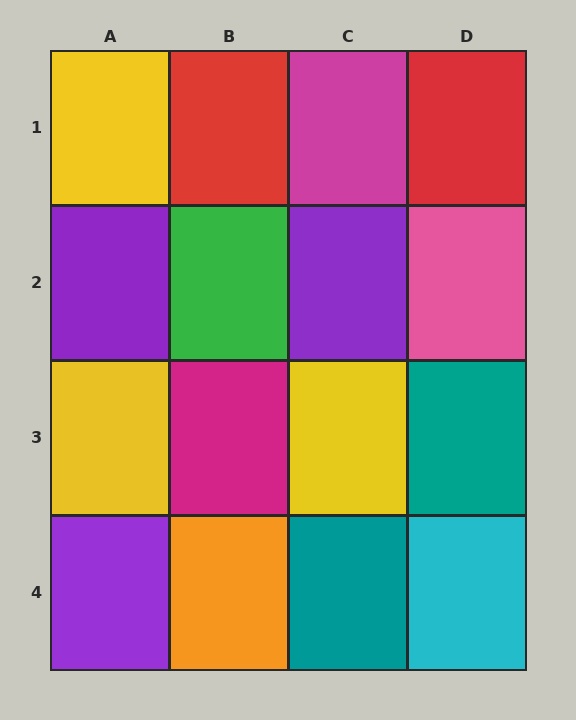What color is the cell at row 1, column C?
Magenta.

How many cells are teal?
2 cells are teal.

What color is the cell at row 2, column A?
Purple.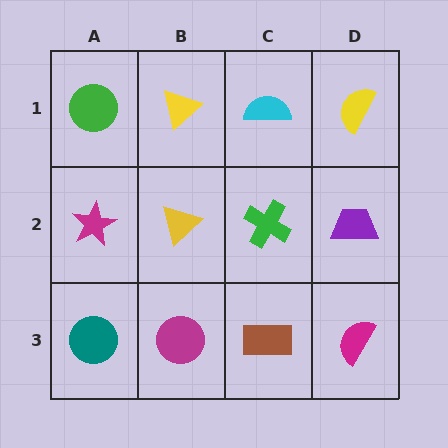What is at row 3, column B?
A magenta circle.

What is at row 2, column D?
A purple trapezoid.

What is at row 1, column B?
A yellow triangle.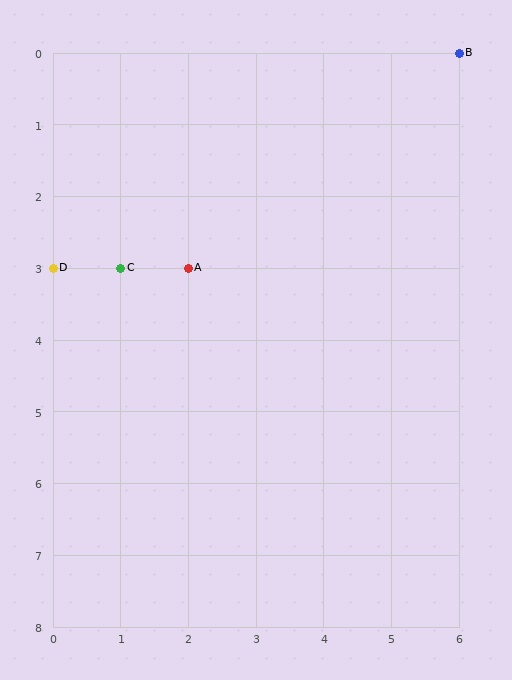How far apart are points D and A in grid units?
Points D and A are 2 columns apart.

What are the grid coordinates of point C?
Point C is at grid coordinates (1, 3).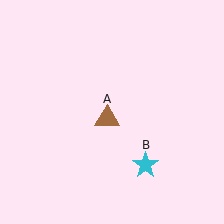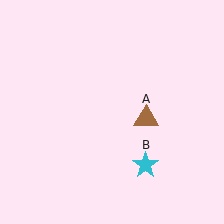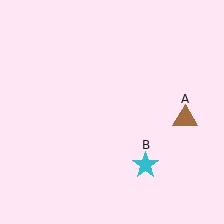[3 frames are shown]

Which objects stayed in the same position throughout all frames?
Cyan star (object B) remained stationary.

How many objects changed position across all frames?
1 object changed position: brown triangle (object A).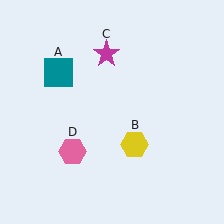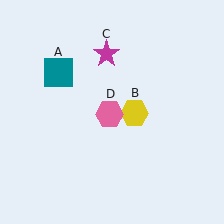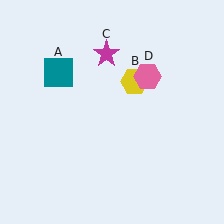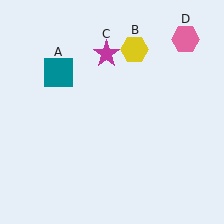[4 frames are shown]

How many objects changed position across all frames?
2 objects changed position: yellow hexagon (object B), pink hexagon (object D).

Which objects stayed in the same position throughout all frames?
Teal square (object A) and magenta star (object C) remained stationary.